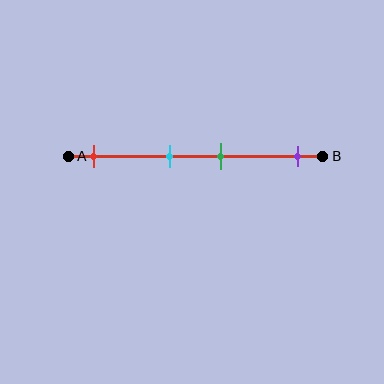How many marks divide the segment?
There are 4 marks dividing the segment.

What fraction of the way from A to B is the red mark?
The red mark is approximately 10% (0.1) of the way from A to B.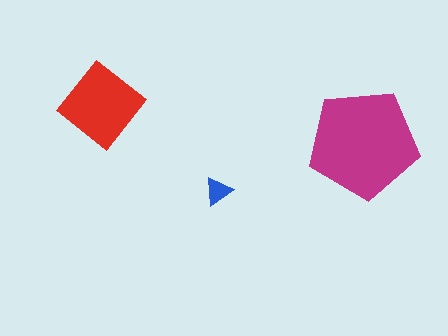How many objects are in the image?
There are 3 objects in the image.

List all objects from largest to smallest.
The magenta pentagon, the red diamond, the blue triangle.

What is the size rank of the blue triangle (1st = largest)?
3rd.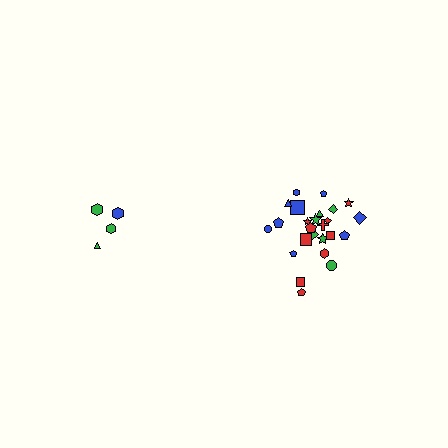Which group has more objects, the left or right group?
The right group.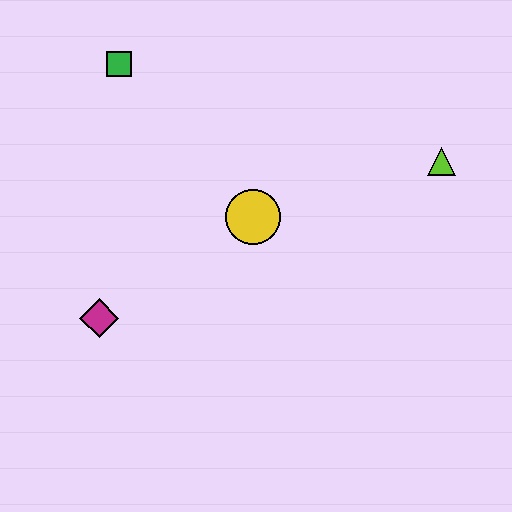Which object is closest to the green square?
The yellow circle is closest to the green square.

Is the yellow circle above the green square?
No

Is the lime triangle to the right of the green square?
Yes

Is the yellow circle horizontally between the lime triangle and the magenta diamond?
Yes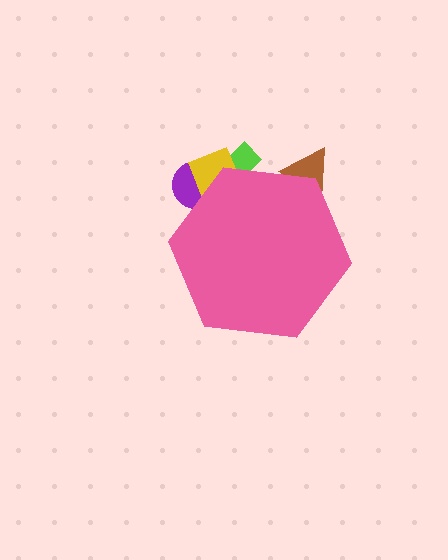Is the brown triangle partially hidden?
Yes, the brown triangle is partially hidden behind the pink hexagon.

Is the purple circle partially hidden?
Yes, the purple circle is partially hidden behind the pink hexagon.